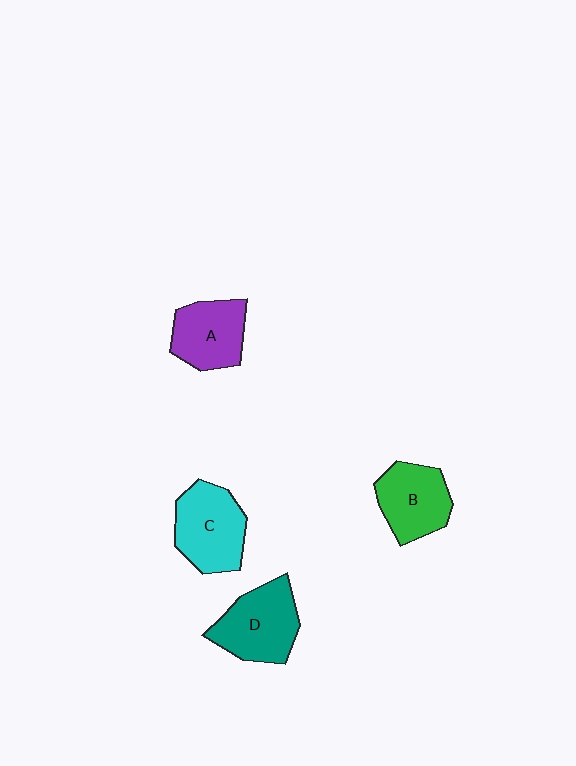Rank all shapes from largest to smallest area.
From largest to smallest: D (teal), C (cyan), B (green), A (purple).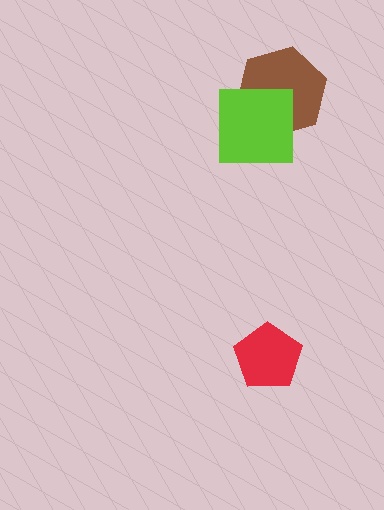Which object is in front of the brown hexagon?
The lime square is in front of the brown hexagon.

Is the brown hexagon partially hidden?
Yes, it is partially covered by another shape.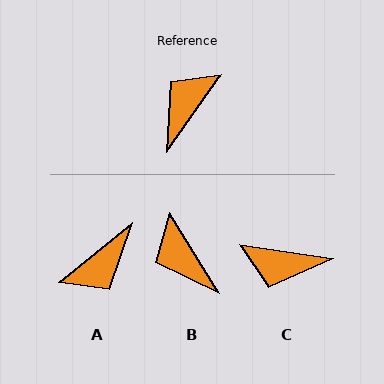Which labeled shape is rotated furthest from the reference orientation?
A, about 164 degrees away.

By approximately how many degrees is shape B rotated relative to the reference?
Approximately 67 degrees counter-clockwise.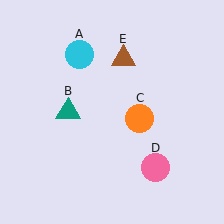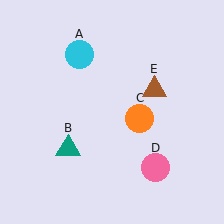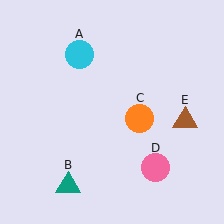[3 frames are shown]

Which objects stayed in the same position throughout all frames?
Cyan circle (object A) and orange circle (object C) and pink circle (object D) remained stationary.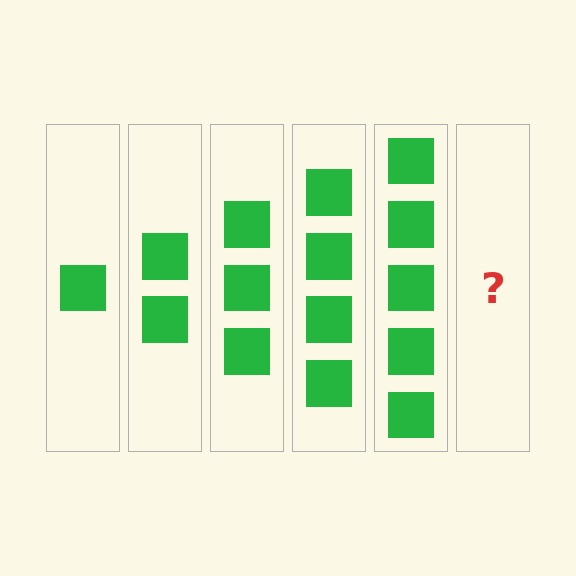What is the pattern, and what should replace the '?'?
The pattern is that each step adds one more square. The '?' should be 6 squares.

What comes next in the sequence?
The next element should be 6 squares.